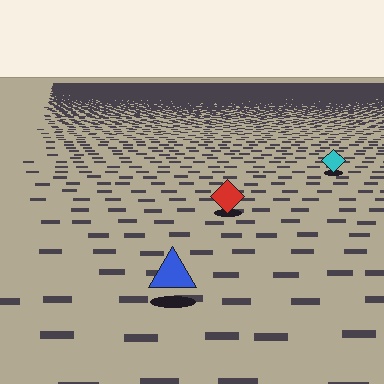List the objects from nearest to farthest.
From nearest to farthest: the blue triangle, the red diamond, the cyan diamond.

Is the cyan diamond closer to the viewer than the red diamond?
No. The red diamond is closer — you can tell from the texture gradient: the ground texture is coarser near it.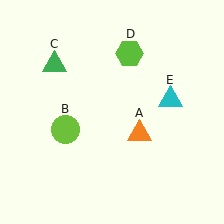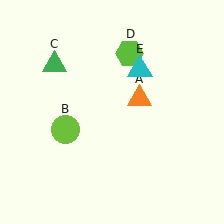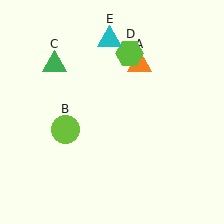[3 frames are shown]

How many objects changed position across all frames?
2 objects changed position: orange triangle (object A), cyan triangle (object E).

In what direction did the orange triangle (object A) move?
The orange triangle (object A) moved up.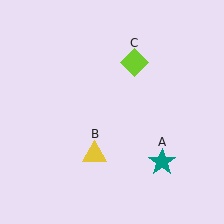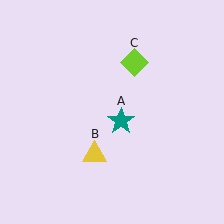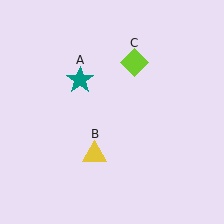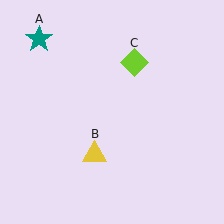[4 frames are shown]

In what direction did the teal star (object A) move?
The teal star (object A) moved up and to the left.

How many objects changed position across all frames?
1 object changed position: teal star (object A).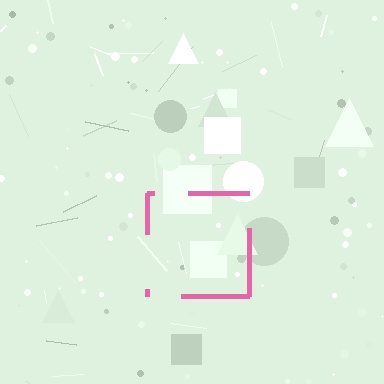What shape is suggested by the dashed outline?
The dashed outline suggests a square.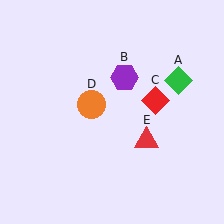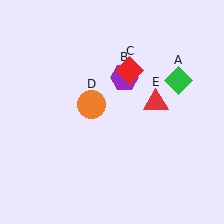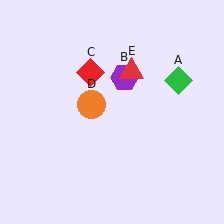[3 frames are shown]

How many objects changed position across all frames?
2 objects changed position: red diamond (object C), red triangle (object E).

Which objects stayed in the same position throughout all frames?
Green diamond (object A) and purple hexagon (object B) and orange circle (object D) remained stationary.